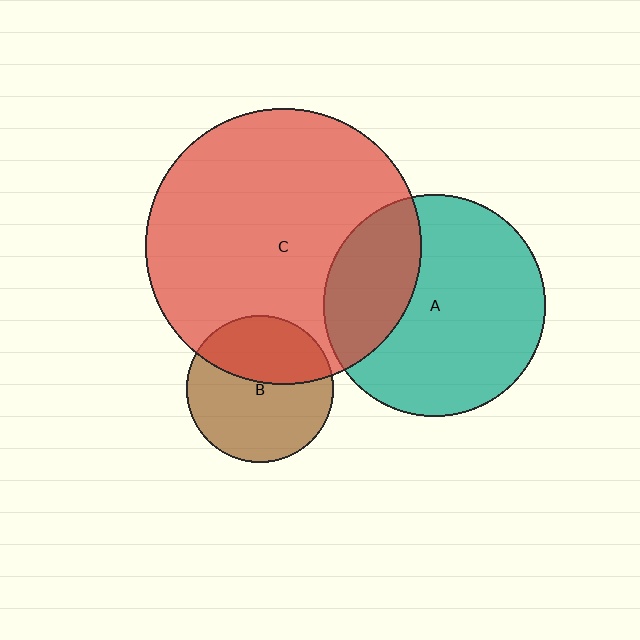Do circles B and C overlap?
Yes.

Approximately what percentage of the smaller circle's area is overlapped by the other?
Approximately 40%.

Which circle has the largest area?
Circle C (red).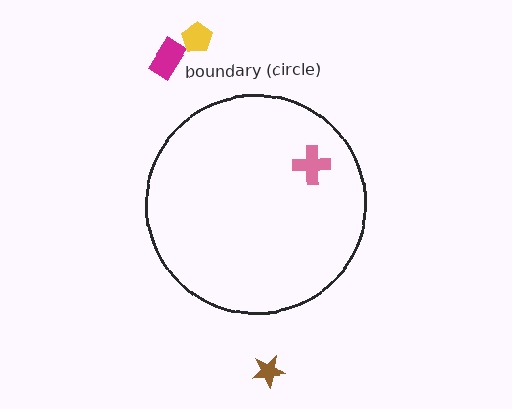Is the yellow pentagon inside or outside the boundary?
Outside.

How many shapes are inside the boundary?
1 inside, 3 outside.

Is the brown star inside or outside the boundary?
Outside.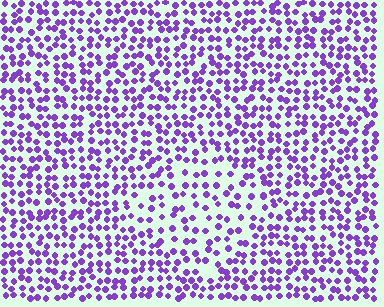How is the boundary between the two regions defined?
The boundary is defined by a change in element density (approximately 1.7x ratio). All elements are the same color, size, and shape.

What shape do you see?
I see a diamond.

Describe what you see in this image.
The image contains small purple elements arranged at two different densities. A diamond-shaped region is visible where the elements are less densely packed than the surrounding area.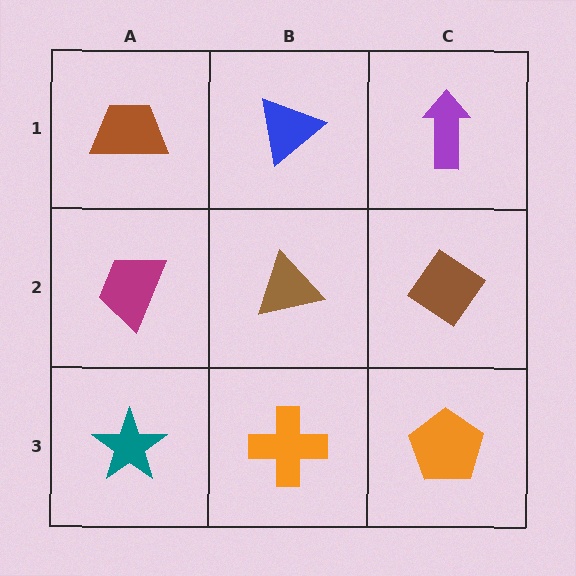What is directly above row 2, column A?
A brown trapezoid.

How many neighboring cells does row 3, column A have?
2.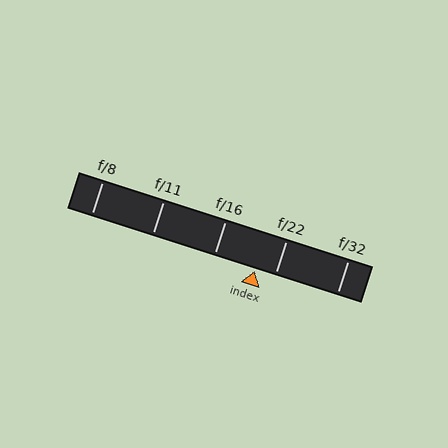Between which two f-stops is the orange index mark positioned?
The index mark is between f/16 and f/22.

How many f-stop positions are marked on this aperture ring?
There are 5 f-stop positions marked.